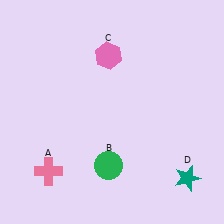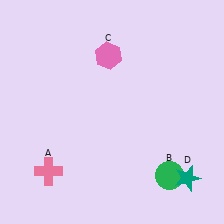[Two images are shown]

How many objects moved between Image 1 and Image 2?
1 object moved between the two images.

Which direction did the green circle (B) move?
The green circle (B) moved right.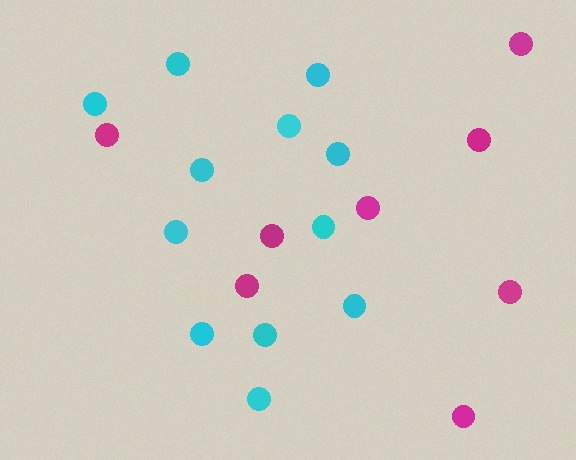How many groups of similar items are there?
There are 2 groups: one group of cyan circles (12) and one group of magenta circles (8).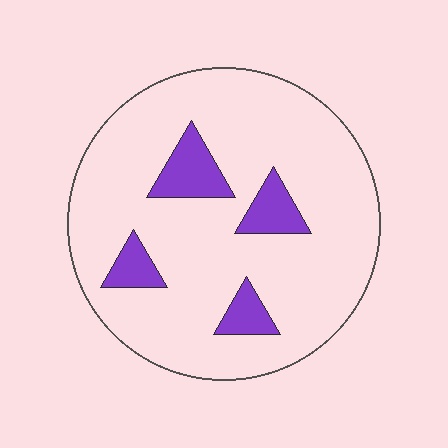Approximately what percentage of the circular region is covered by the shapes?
Approximately 15%.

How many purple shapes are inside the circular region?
4.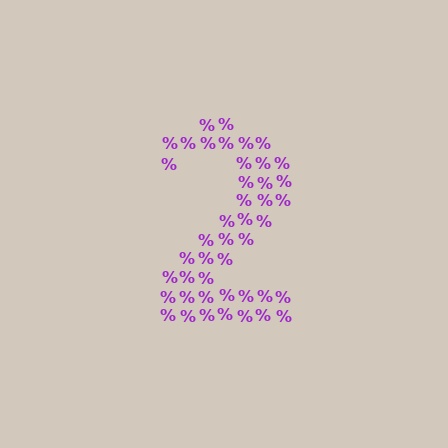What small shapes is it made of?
It is made of small percent signs.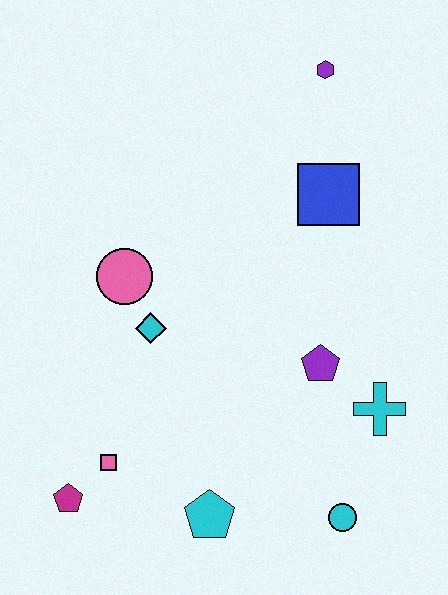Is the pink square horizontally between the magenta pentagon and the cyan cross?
Yes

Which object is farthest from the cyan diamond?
The purple hexagon is farthest from the cyan diamond.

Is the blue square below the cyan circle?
No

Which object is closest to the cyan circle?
The cyan cross is closest to the cyan circle.